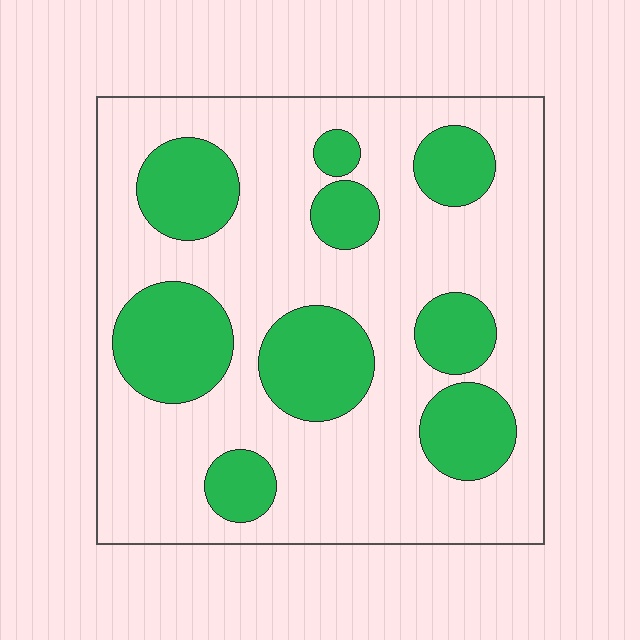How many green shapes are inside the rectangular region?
9.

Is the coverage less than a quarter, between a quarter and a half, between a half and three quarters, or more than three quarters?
Between a quarter and a half.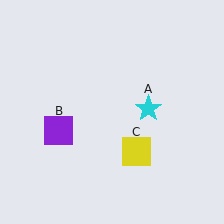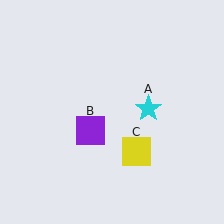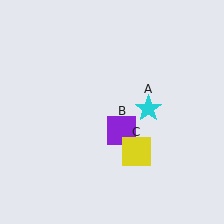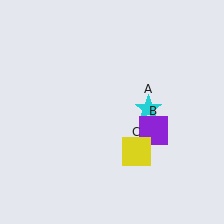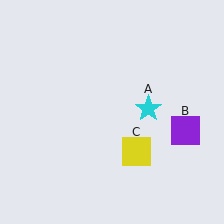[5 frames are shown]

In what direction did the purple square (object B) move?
The purple square (object B) moved right.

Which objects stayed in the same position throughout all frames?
Cyan star (object A) and yellow square (object C) remained stationary.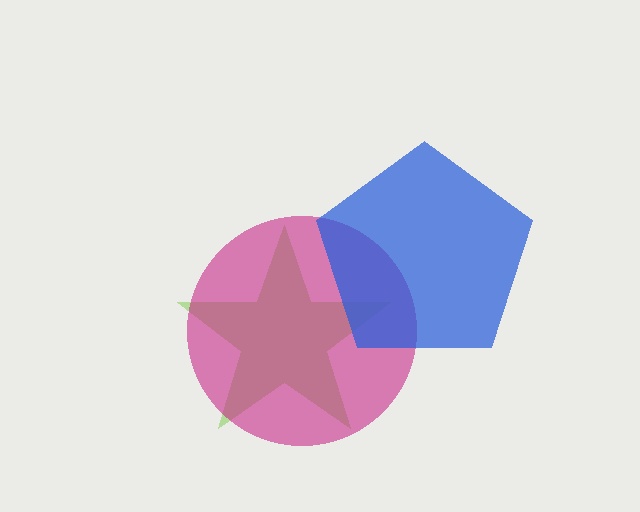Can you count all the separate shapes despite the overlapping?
Yes, there are 3 separate shapes.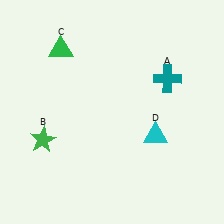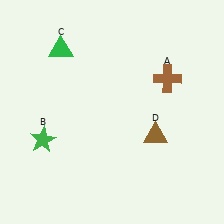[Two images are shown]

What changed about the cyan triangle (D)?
In Image 1, D is cyan. In Image 2, it changed to brown.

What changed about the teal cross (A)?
In Image 1, A is teal. In Image 2, it changed to brown.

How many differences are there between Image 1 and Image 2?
There are 2 differences between the two images.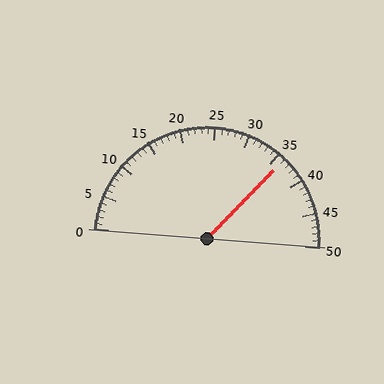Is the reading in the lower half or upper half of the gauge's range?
The reading is in the upper half of the range (0 to 50).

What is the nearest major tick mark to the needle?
The nearest major tick mark is 35.